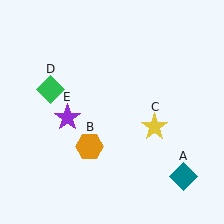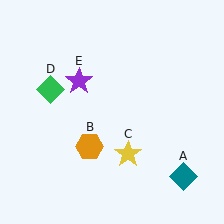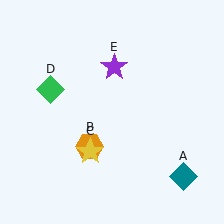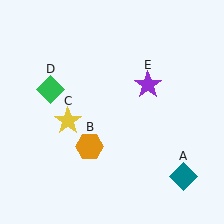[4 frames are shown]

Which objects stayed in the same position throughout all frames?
Teal diamond (object A) and orange hexagon (object B) and green diamond (object D) remained stationary.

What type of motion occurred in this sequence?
The yellow star (object C), purple star (object E) rotated clockwise around the center of the scene.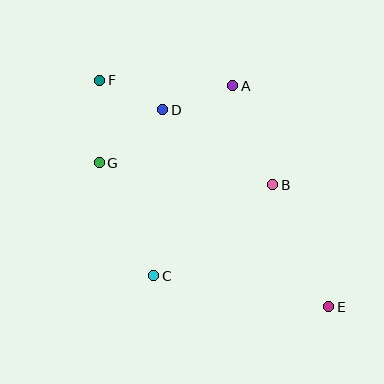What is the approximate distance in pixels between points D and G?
The distance between D and G is approximately 83 pixels.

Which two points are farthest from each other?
Points E and F are farthest from each other.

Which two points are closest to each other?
Points D and F are closest to each other.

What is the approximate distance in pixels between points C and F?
The distance between C and F is approximately 203 pixels.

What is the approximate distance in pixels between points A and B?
The distance between A and B is approximately 106 pixels.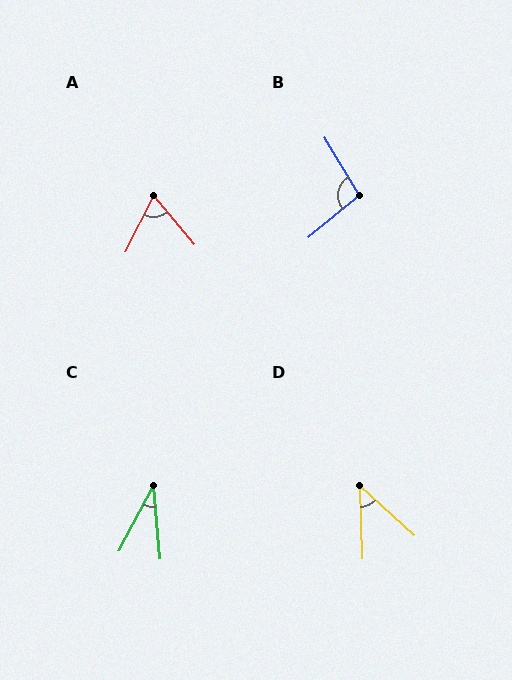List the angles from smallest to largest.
C (33°), D (46°), A (67°), B (99°).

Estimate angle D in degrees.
Approximately 46 degrees.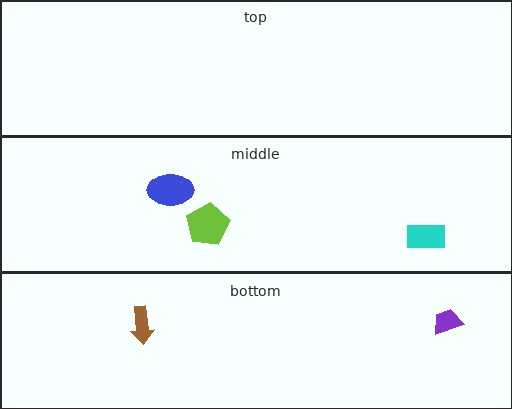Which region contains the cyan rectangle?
The middle region.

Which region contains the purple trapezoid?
The bottom region.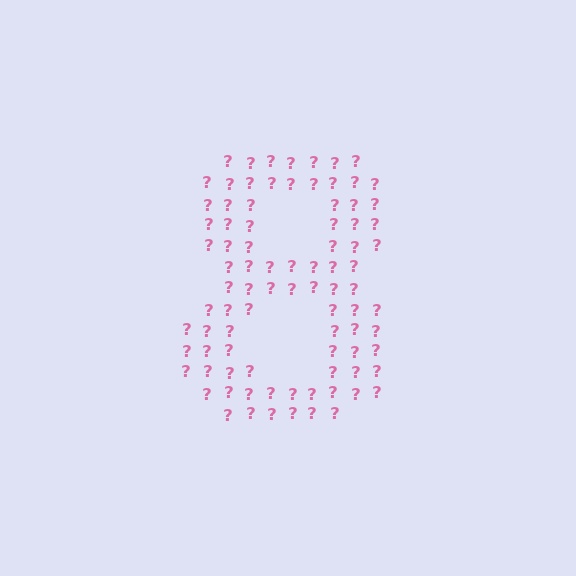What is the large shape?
The large shape is the digit 8.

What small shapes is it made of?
It is made of small question marks.